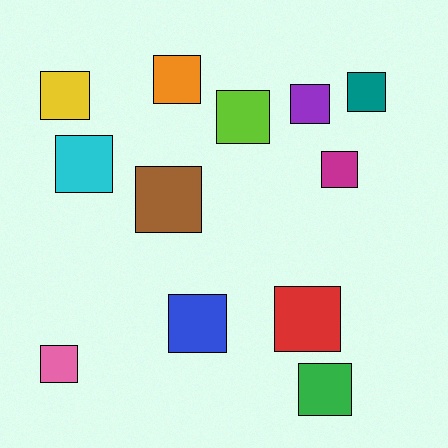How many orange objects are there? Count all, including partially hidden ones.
There is 1 orange object.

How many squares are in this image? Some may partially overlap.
There are 12 squares.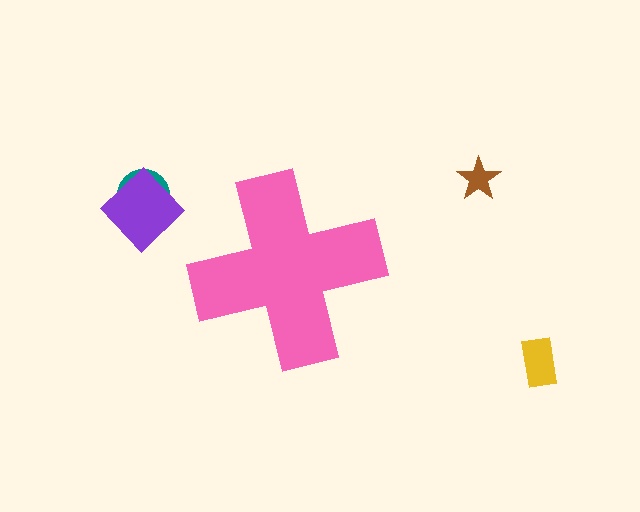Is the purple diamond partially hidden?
No, the purple diamond is fully visible.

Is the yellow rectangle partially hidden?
No, the yellow rectangle is fully visible.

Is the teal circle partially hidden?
No, the teal circle is fully visible.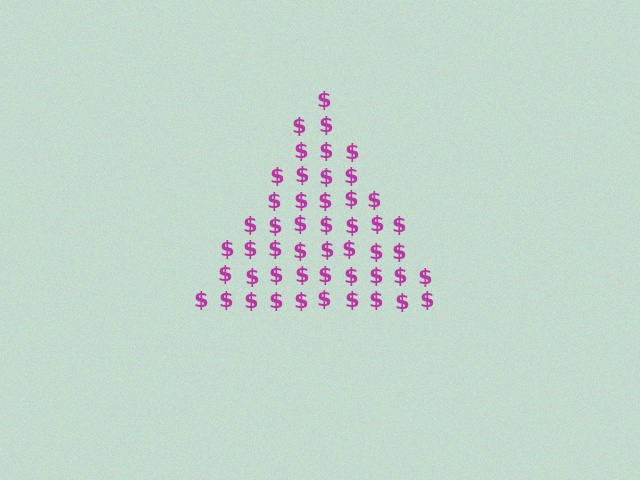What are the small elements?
The small elements are dollar signs.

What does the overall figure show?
The overall figure shows a triangle.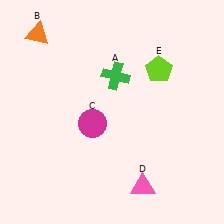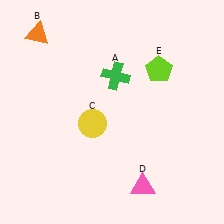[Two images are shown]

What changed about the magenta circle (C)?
In Image 1, C is magenta. In Image 2, it changed to yellow.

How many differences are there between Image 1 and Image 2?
There is 1 difference between the two images.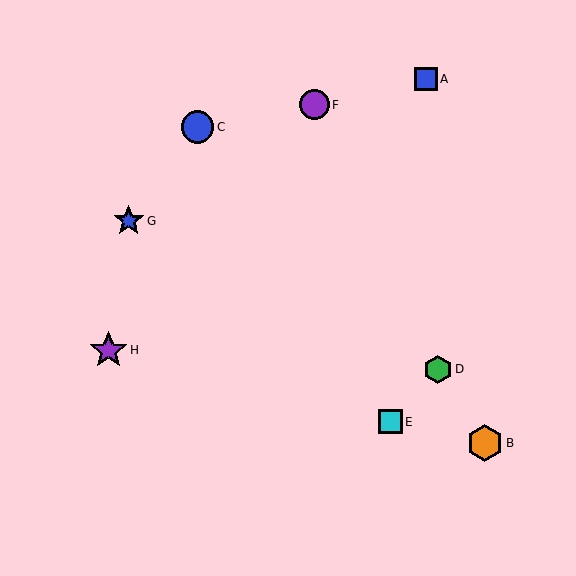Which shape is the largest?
The purple star (labeled H) is the largest.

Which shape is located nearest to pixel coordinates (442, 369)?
The green hexagon (labeled D) at (438, 369) is nearest to that location.